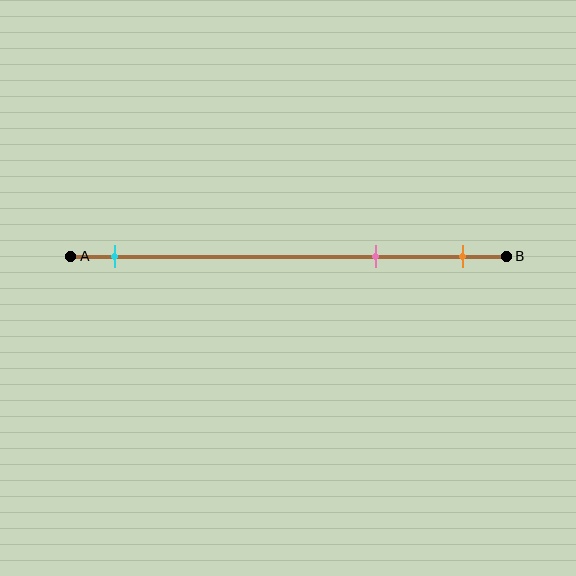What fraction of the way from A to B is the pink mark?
The pink mark is approximately 70% (0.7) of the way from A to B.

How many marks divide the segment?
There are 3 marks dividing the segment.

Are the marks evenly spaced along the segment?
No, the marks are not evenly spaced.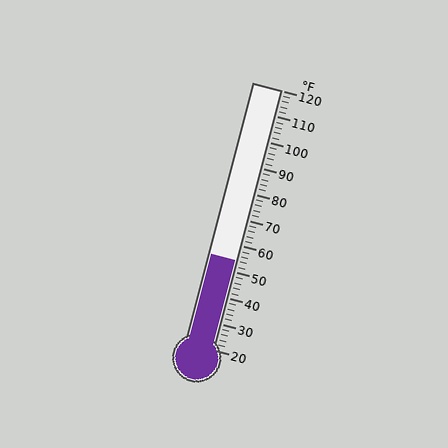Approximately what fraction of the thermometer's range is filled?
The thermometer is filled to approximately 35% of its range.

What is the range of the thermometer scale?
The thermometer scale ranges from 20°F to 120°F.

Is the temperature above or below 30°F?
The temperature is above 30°F.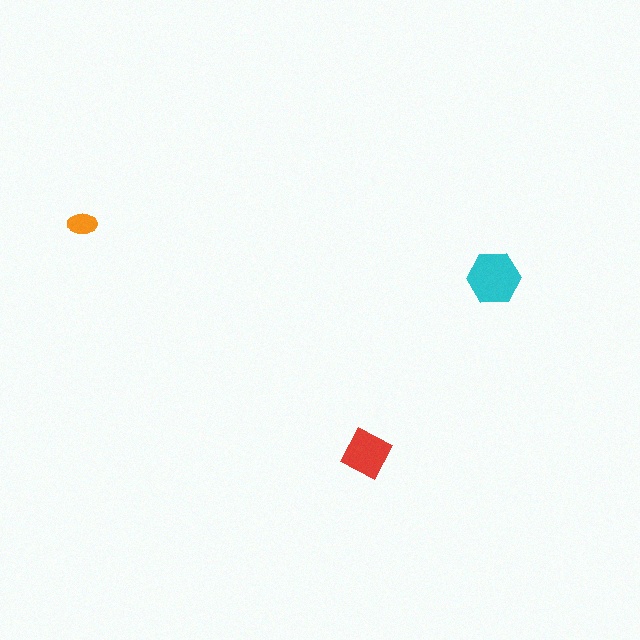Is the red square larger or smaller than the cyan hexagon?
Smaller.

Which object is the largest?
The cyan hexagon.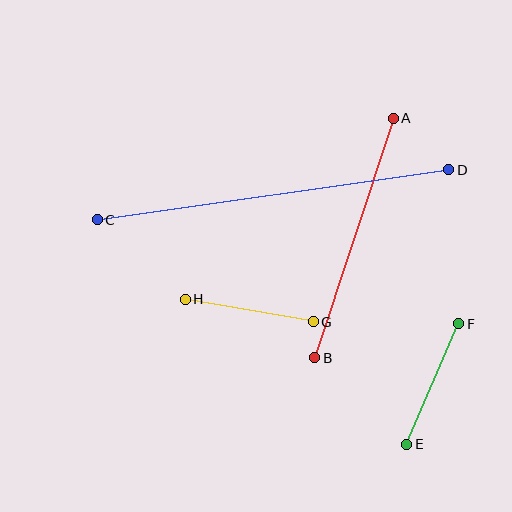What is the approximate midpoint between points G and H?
The midpoint is at approximately (249, 310) pixels.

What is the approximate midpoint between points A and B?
The midpoint is at approximately (354, 238) pixels.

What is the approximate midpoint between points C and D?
The midpoint is at approximately (273, 195) pixels.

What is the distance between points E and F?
The distance is approximately 131 pixels.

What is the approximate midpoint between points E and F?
The midpoint is at approximately (433, 384) pixels.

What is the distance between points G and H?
The distance is approximately 130 pixels.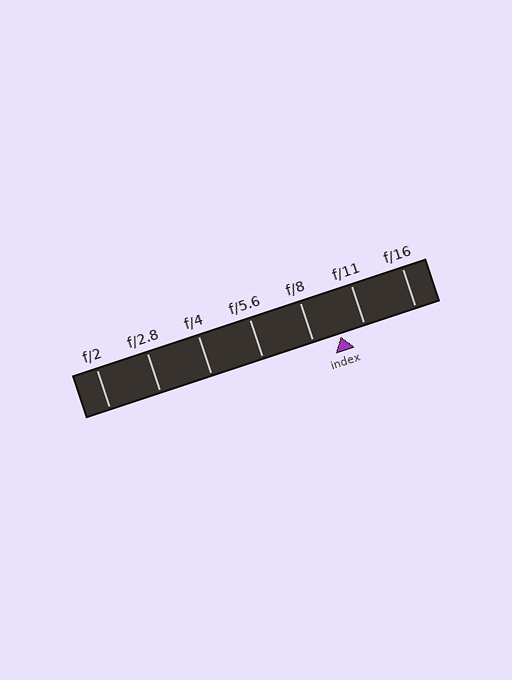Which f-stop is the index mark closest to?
The index mark is closest to f/11.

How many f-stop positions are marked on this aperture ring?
There are 7 f-stop positions marked.